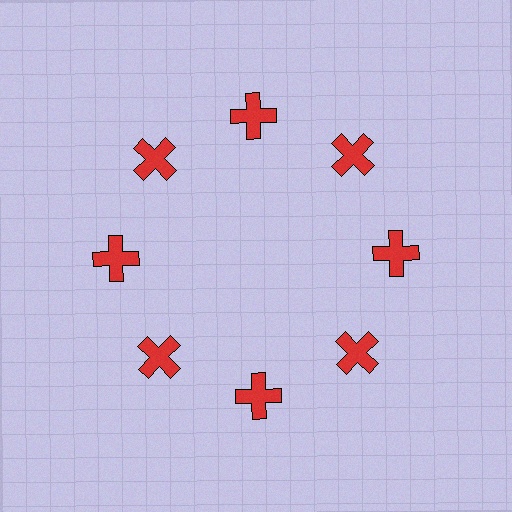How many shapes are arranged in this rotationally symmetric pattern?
There are 8 shapes, arranged in 8 groups of 1.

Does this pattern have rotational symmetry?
Yes, this pattern has 8-fold rotational symmetry. It looks the same after rotating 45 degrees around the center.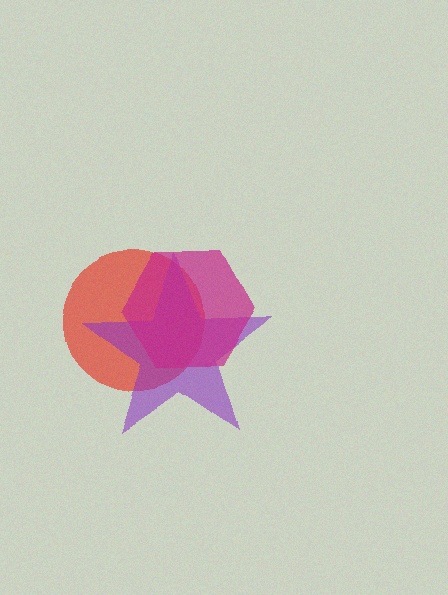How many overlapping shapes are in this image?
There are 3 overlapping shapes in the image.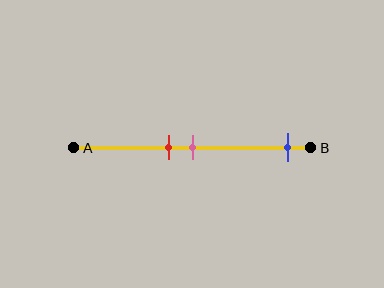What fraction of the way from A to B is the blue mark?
The blue mark is approximately 90% (0.9) of the way from A to B.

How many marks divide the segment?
There are 3 marks dividing the segment.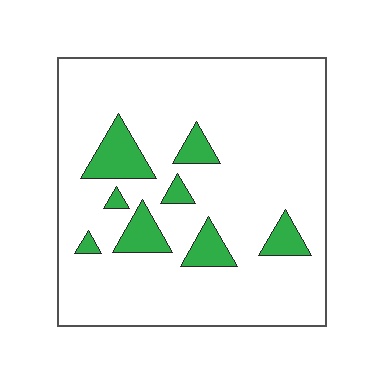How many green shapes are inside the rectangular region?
8.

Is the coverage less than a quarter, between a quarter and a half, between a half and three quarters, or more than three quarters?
Less than a quarter.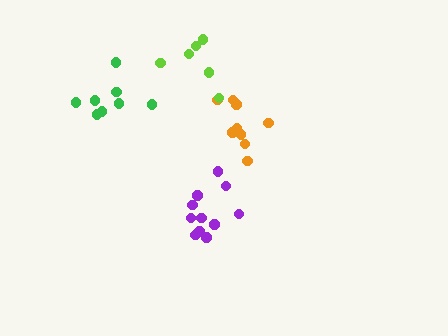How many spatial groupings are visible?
There are 4 spatial groupings.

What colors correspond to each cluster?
The clusters are colored: orange, purple, green, lime.